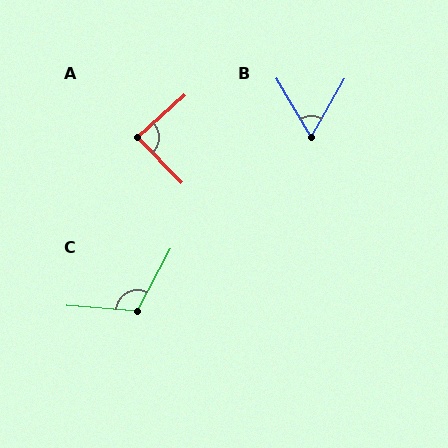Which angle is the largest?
C, at approximately 114 degrees.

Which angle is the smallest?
B, at approximately 60 degrees.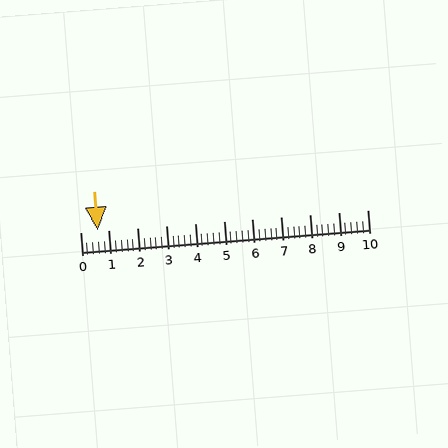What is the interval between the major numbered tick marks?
The major tick marks are spaced 1 units apart.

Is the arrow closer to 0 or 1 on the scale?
The arrow is closer to 1.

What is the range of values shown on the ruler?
The ruler shows values from 0 to 10.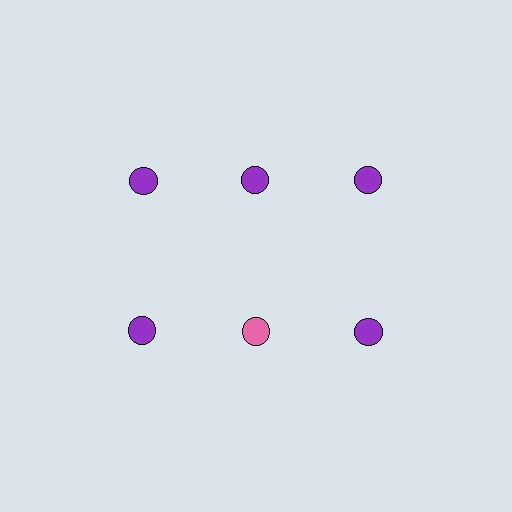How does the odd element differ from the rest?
It has a different color: pink instead of purple.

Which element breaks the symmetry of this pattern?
The pink circle in the second row, second from left column breaks the symmetry. All other shapes are purple circles.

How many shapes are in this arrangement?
There are 6 shapes arranged in a grid pattern.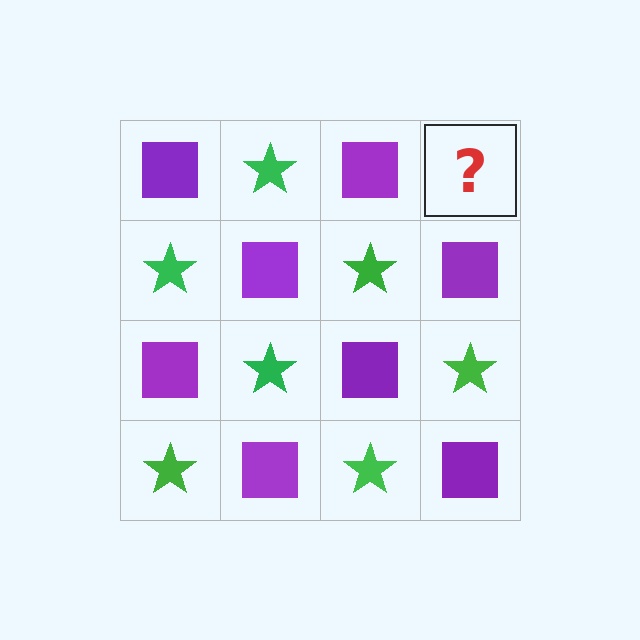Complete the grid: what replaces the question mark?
The question mark should be replaced with a green star.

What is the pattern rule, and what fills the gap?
The rule is that it alternates purple square and green star in a checkerboard pattern. The gap should be filled with a green star.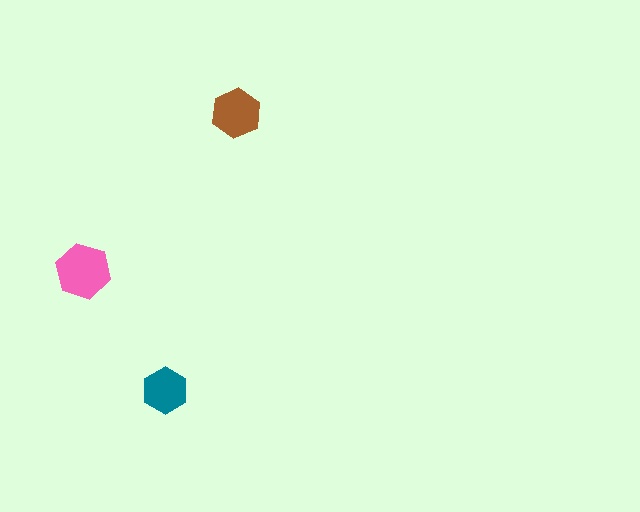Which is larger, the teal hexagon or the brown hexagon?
The brown one.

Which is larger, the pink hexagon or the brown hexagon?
The pink one.